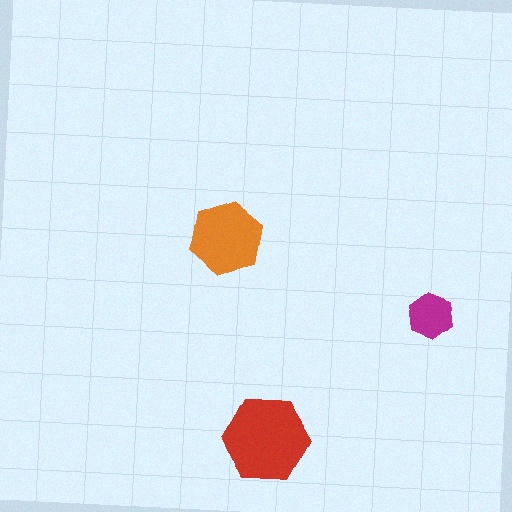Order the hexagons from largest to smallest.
the red one, the orange one, the magenta one.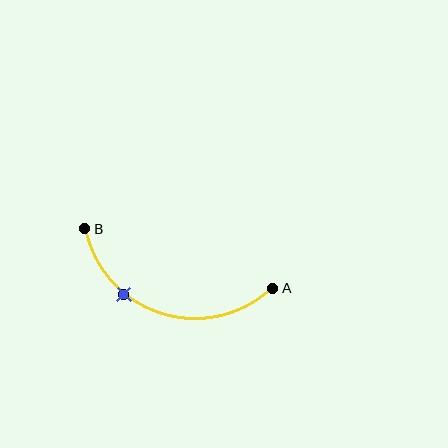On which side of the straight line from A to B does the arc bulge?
The arc bulges below the straight line connecting A and B.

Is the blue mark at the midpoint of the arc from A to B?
No. The blue mark lies on the arc but is closer to endpoint B. The arc midpoint would be at the point on the curve equidistant along the arc from both A and B.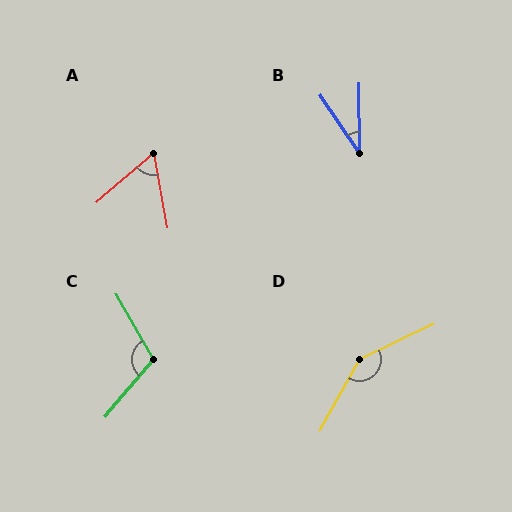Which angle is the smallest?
B, at approximately 34 degrees.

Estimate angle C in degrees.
Approximately 110 degrees.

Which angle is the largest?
D, at approximately 144 degrees.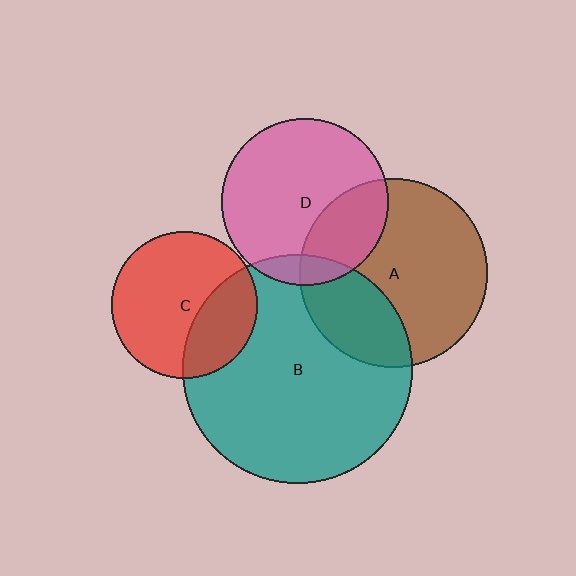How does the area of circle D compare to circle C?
Approximately 1.3 times.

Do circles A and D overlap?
Yes.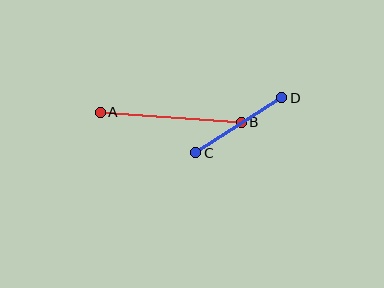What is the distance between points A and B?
The distance is approximately 141 pixels.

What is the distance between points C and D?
The distance is approximately 102 pixels.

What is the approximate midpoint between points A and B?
The midpoint is at approximately (171, 117) pixels.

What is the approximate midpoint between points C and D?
The midpoint is at approximately (239, 125) pixels.